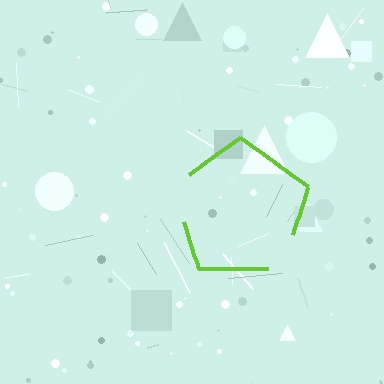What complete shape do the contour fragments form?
The contour fragments form a pentagon.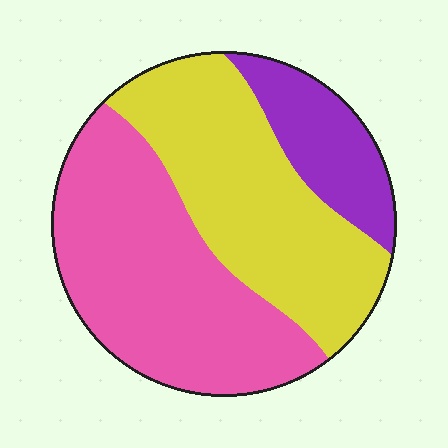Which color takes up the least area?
Purple, at roughly 15%.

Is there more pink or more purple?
Pink.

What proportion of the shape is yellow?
Yellow takes up between a third and a half of the shape.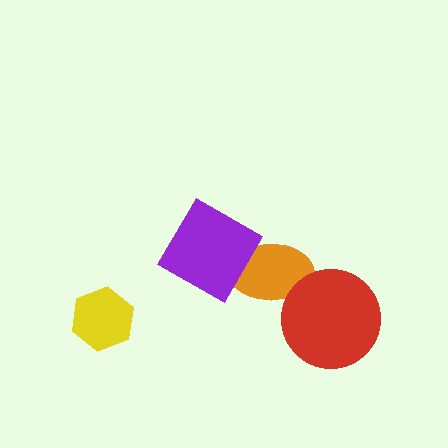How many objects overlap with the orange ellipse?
2 objects overlap with the orange ellipse.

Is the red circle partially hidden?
No, no other shape covers it.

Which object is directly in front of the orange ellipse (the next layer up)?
The red circle is directly in front of the orange ellipse.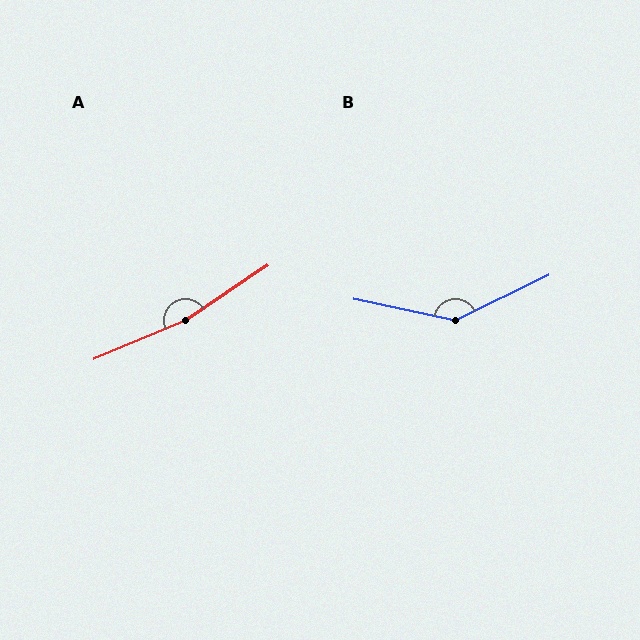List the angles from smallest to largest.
B (142°), A (169°).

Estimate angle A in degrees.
Approximately 169 degrees.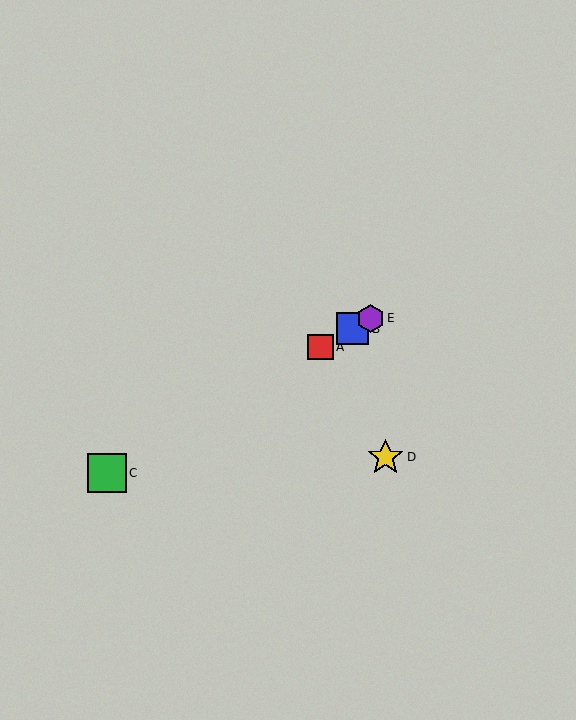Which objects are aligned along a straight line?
Objects A, B, C, E are aligned along a straight line.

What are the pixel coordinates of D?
Object D is at (385, 457).